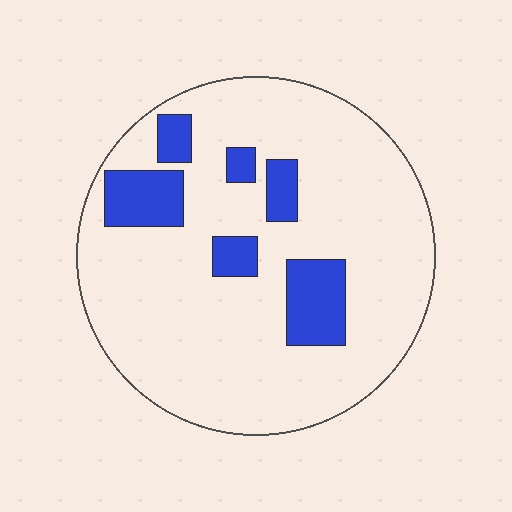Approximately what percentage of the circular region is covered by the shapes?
Approximately 15%.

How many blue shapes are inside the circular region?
6.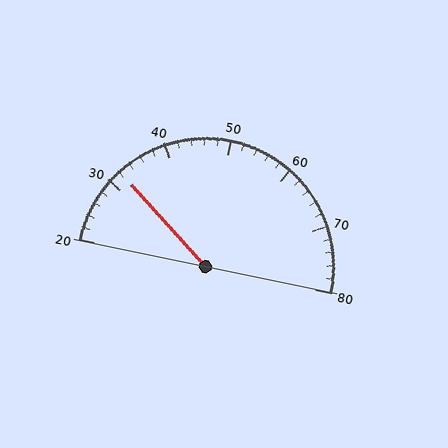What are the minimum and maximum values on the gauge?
The gauge ranges from 20 to 80.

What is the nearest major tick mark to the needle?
The nearest major tick mark is 30.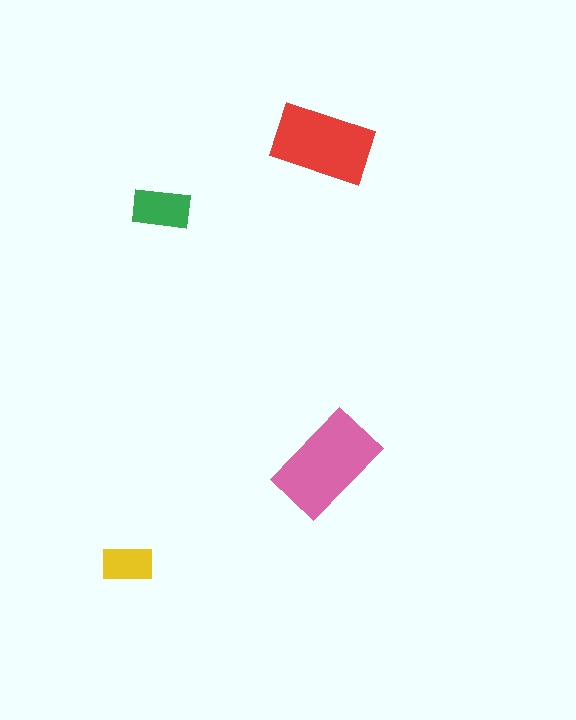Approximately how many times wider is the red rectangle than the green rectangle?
About 1.5 times wider.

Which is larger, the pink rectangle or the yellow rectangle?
The pink one.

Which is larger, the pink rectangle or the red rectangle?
The pink one.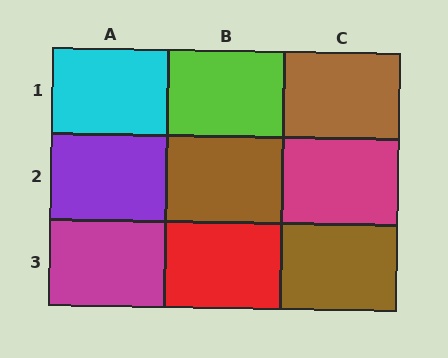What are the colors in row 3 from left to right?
Magenta, red, brown.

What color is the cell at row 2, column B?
Brown.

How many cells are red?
1 cell is red.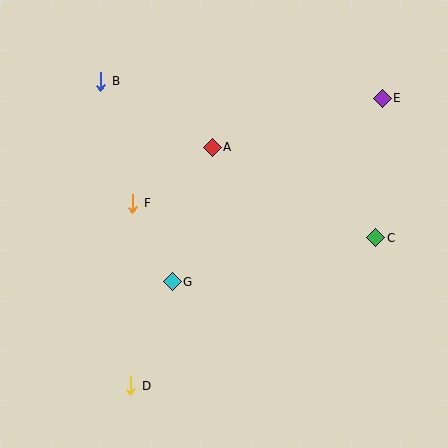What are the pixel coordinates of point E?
Point E is at (382, 98).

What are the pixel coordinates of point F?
Point F is at (133, 203).